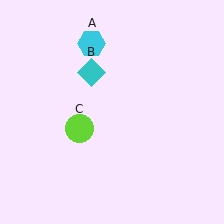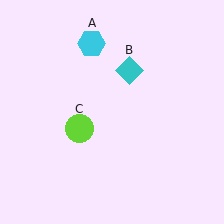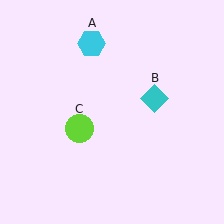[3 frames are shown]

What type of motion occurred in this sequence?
The cyan diamond (object B) rotated clockwise around the center of the scene.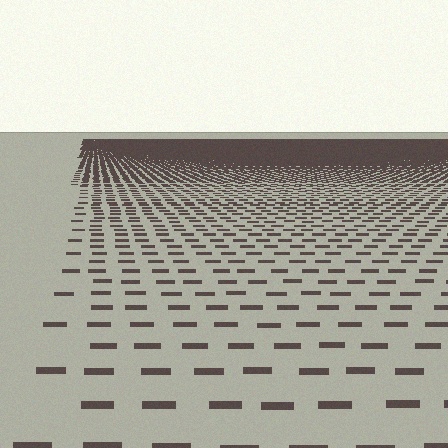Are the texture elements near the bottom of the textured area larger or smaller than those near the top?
Larger. Near the bottom, elements are closer to the viewer and appear at a bigger on-screen size.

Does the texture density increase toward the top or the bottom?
Density increases toward the top.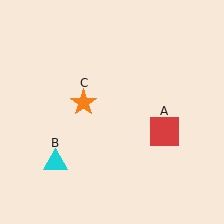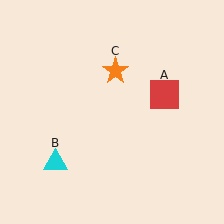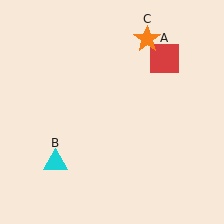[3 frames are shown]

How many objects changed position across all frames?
2 objects changed position: red square (object A), orange star (object C).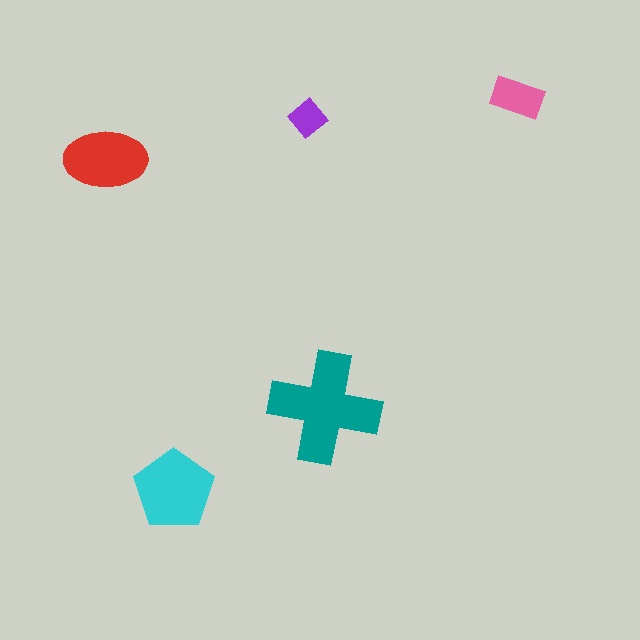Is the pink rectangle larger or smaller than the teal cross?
Smaller.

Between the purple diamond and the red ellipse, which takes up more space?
The red ellipse.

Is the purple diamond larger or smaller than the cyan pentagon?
Smaller.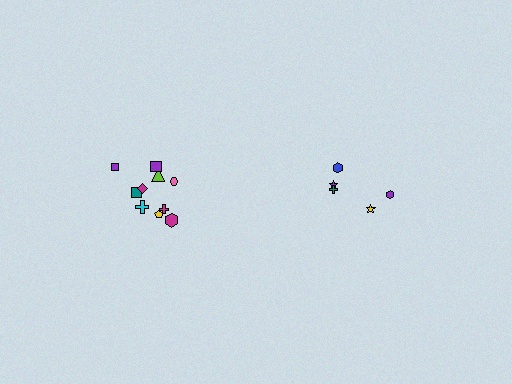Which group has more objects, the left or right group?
The left group.